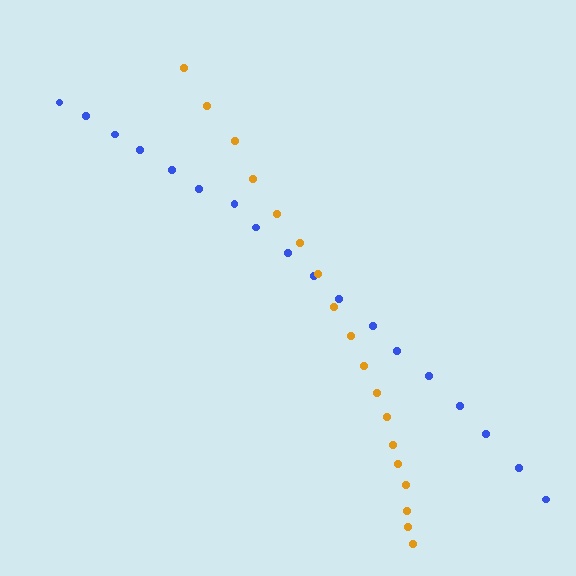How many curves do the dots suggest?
There are 2 distinct paths.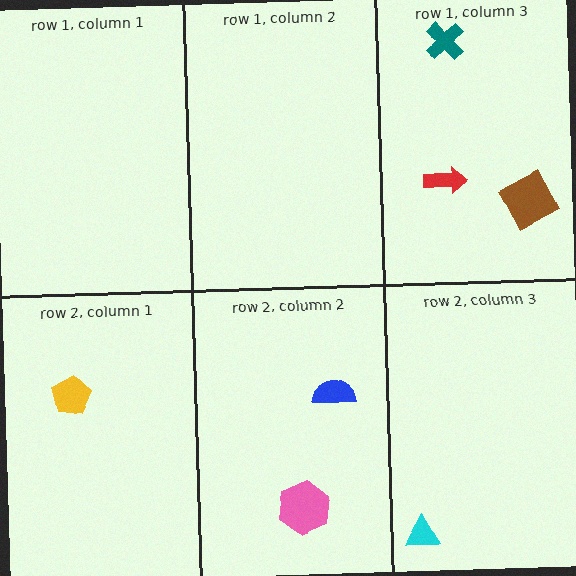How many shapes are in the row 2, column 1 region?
1.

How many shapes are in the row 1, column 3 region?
3.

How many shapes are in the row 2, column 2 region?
2.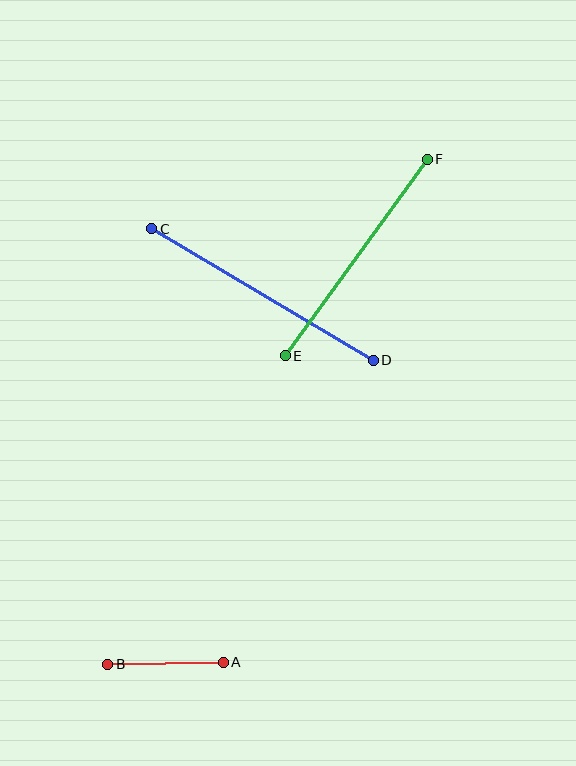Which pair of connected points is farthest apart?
Points C and D are farthest apart.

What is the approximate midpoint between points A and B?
The midpoint is at approximately (166, 663) pixels.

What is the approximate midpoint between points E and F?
The midpoint is at approximately (356, 258) pixels.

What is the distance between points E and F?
The distance is approximately 243 pixels.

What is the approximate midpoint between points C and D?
The midpoint is at approximately (262, 294) pixels.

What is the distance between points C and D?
The distance is approximately 258 pixels.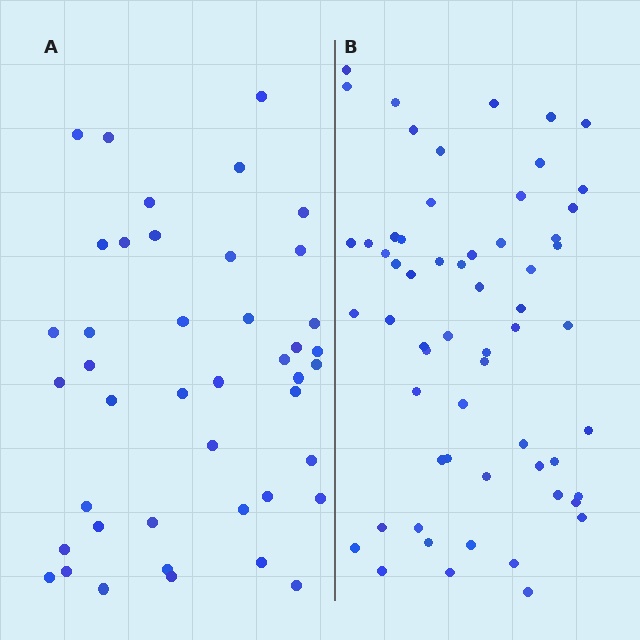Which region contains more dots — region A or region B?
Region B (the right region) has more dots.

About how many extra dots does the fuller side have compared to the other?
Region B has approximately 15 more dots than region A.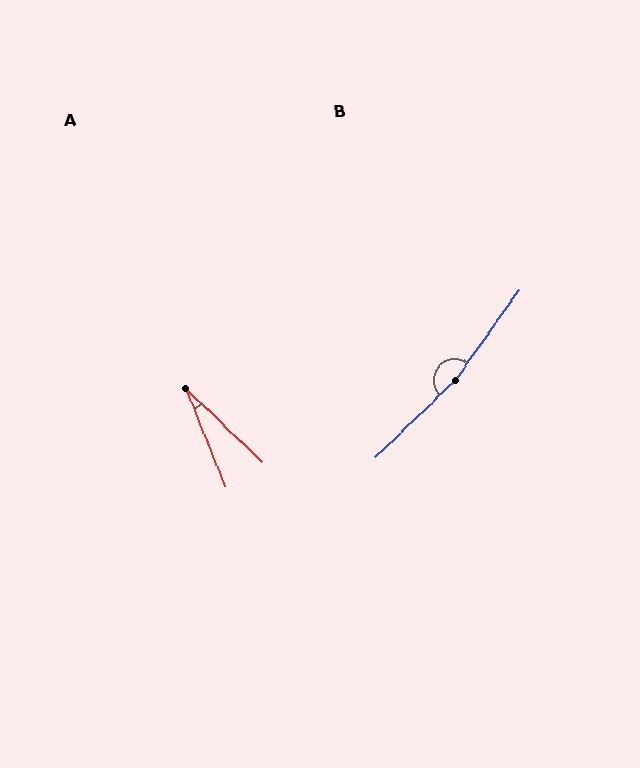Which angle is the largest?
B, at approximately 170 degrees.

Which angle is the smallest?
A, at approximately 25 degrees.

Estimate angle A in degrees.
Approximately 25 degrees.